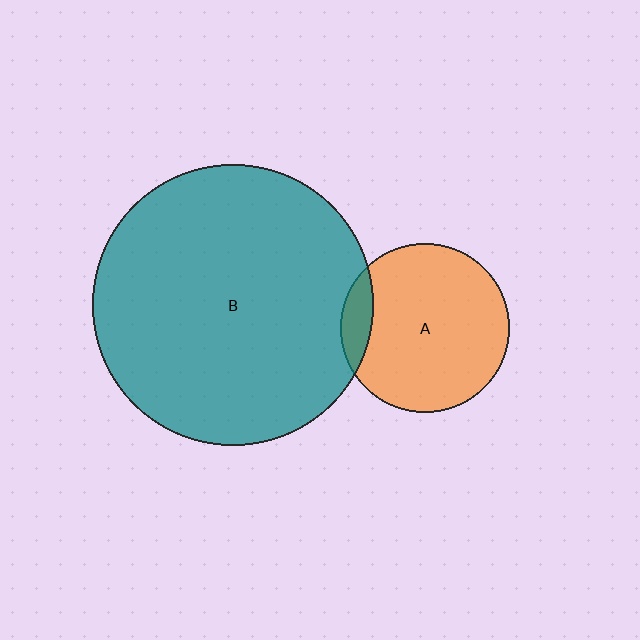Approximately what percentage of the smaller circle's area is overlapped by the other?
Approximately 10%.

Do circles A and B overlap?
Yes.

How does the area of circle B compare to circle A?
Approximately 2.8 times.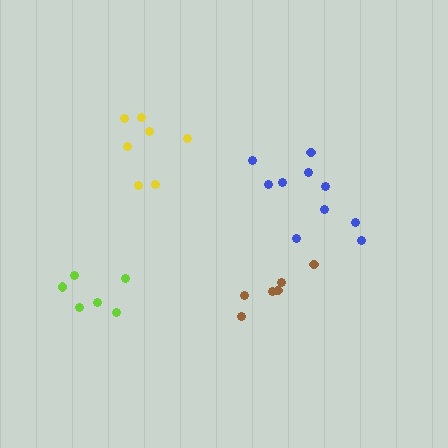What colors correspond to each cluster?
The clusters are colored: blue, yellow, brown, lime.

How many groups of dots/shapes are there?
There are 4 groups.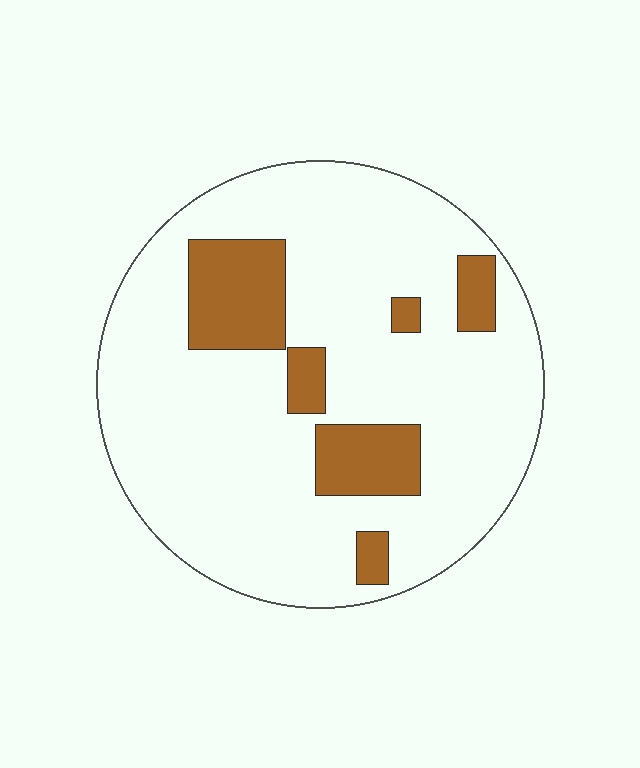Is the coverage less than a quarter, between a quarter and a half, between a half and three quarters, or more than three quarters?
Less than a quarter.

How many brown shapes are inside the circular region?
6.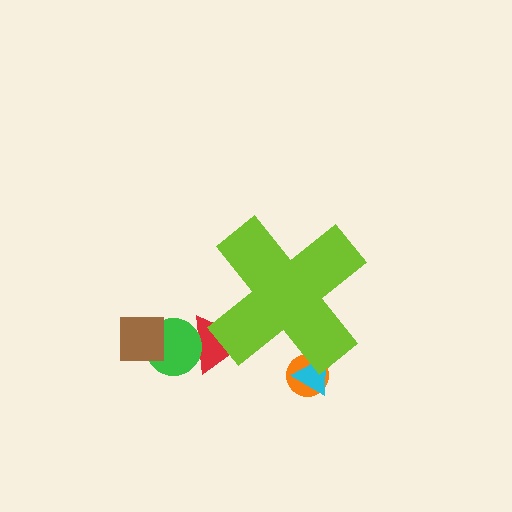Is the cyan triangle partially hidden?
Yes, the cyan triangle is partially hidden behind the lime cross.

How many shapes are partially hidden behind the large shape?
3 shapes are partially hidden.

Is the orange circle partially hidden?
Yes, the orange circle is partially hidden behind the lime cross.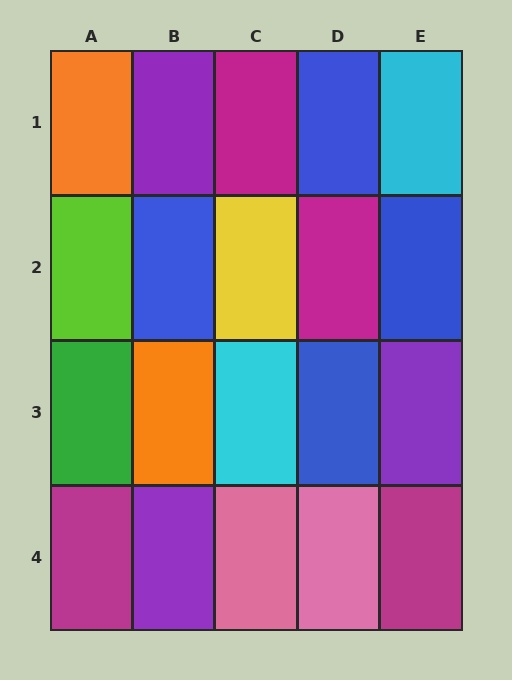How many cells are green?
1 cell is green.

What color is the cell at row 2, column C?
Yellow.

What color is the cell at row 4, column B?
Purple.